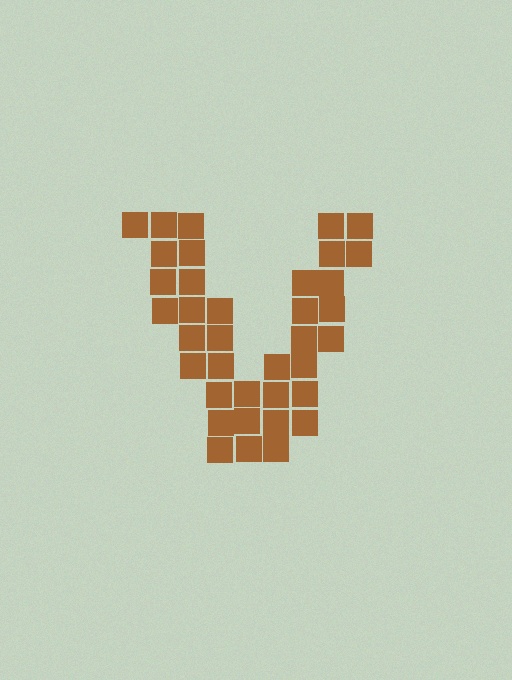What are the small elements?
The small elements are squares.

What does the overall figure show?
The overall figure shows the letter V.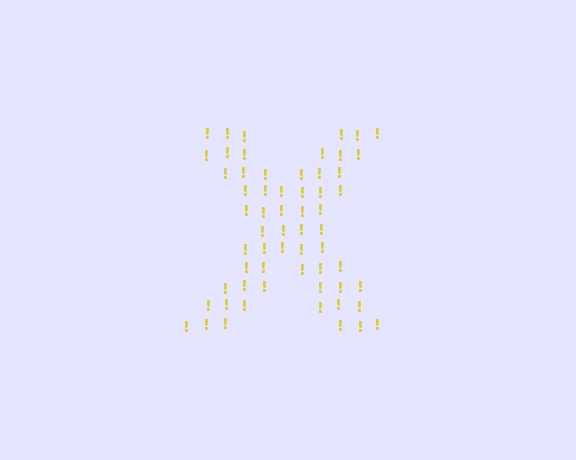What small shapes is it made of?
It is made of small exclamation marks.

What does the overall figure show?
The overall figure shows the letter X.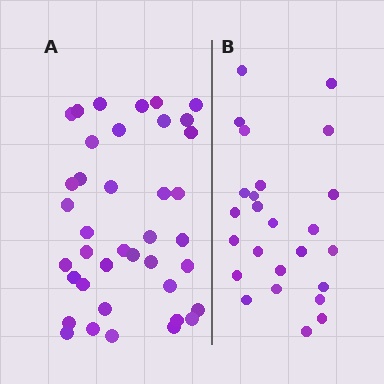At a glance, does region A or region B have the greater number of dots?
Region A (the left region) has more dots.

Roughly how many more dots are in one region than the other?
Region A has approximately 15 more dots than region B.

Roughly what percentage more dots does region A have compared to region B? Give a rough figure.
About 55% more.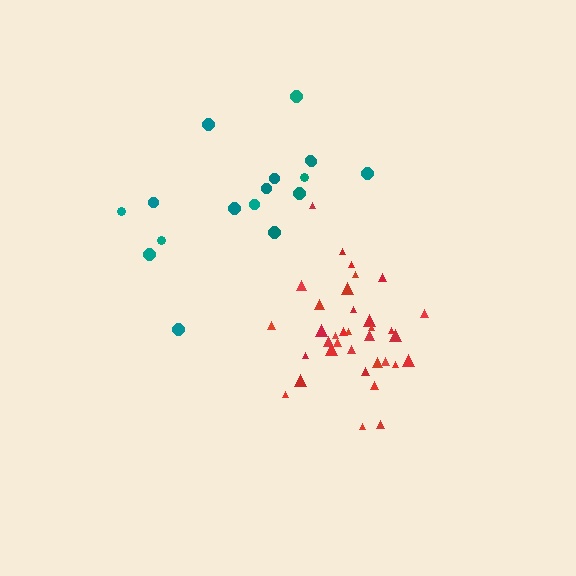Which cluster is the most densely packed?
Red.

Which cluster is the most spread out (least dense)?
Teal.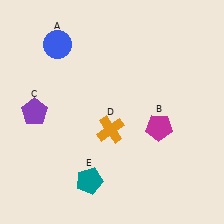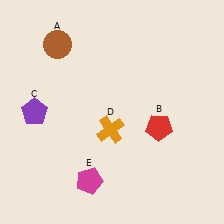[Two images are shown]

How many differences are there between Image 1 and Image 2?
There are 3 differences between the two images.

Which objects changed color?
A changed from blue to brown. B changed from magenta to red. E changed from teal to magenta.